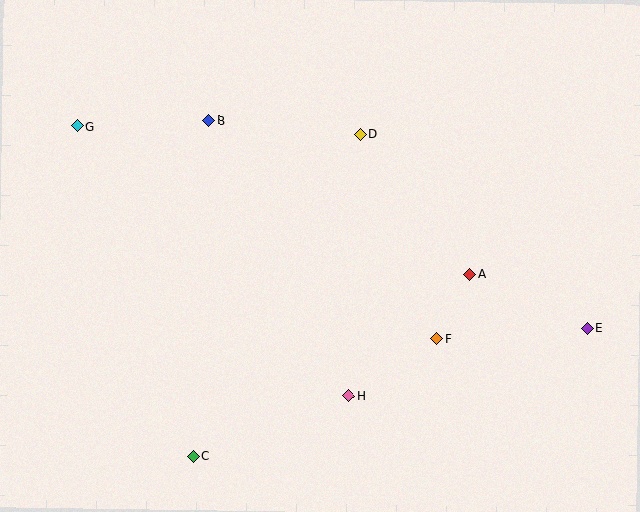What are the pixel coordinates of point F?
Point F is at (437, 338).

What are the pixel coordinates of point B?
Point B is at (209, 120).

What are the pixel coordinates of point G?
Point G is at (77, 126).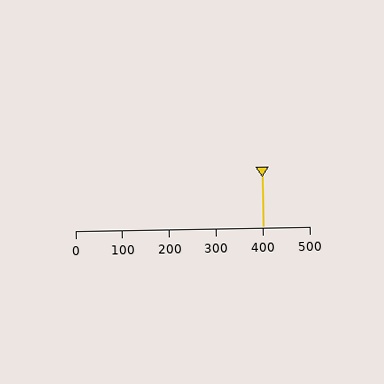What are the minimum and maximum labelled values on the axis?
The axis runs from 0 to 500.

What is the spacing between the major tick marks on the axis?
The major ticks are spaced 100 apart.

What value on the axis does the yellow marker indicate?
The marker indicates approximately 400.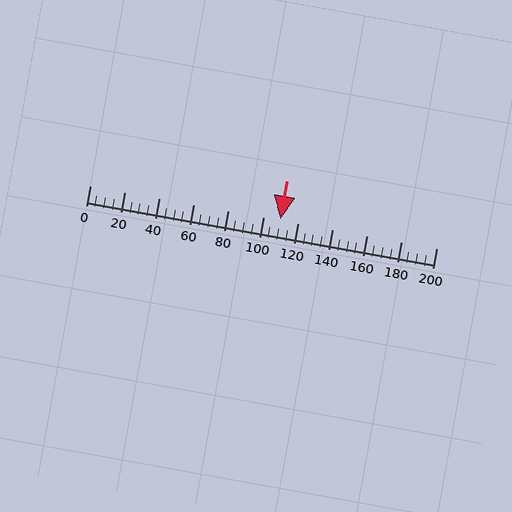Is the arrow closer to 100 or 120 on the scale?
The arrow is closer to 100.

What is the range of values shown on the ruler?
The ruler shows values from 0 to 200.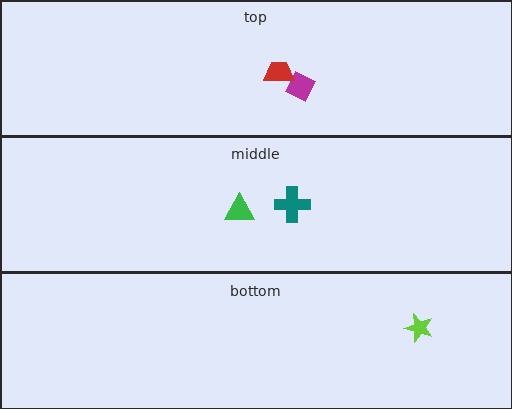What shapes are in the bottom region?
The lime star.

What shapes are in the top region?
The magenta diamond, the red trapezoid.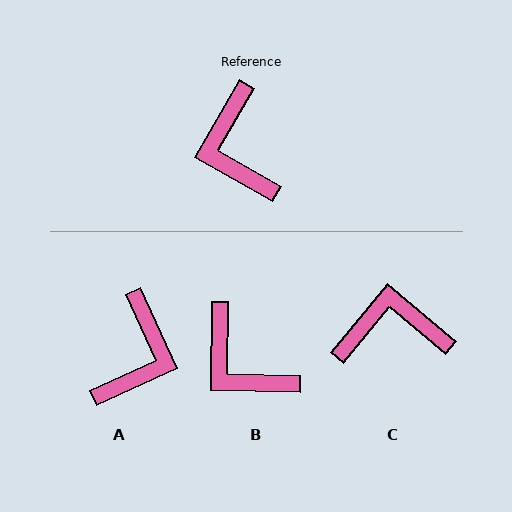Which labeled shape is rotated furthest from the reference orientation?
A, about 144 degrees away.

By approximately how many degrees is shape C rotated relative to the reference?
Approximately 100 degrees clockwise.